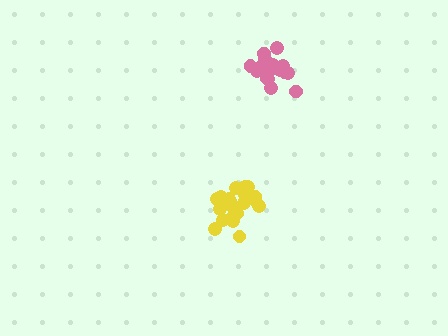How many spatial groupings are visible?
There are 2 spatial groupings.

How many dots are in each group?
Group 1: 18 dots, Group 2: 21 dots (39 total).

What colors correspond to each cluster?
The clusters are colored: pink, yellow.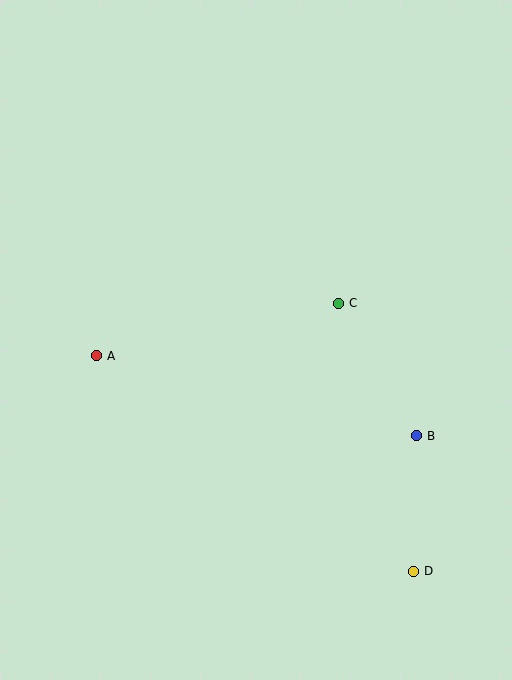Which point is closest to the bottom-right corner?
Point D is closest to the bottom-right corner.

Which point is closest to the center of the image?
Point C at (339, 303) is closest to the center.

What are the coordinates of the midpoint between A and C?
The midpoint between A and C is at (218, 330).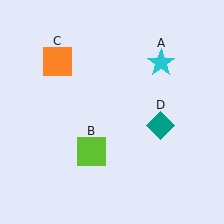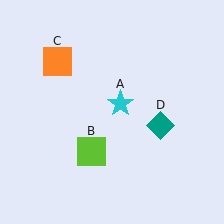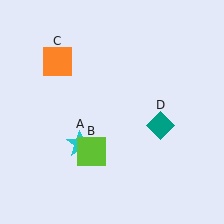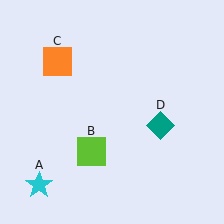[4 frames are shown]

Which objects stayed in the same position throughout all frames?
Lime square (object B) and orange square (object C) and teal diamond (object D) remained stationary.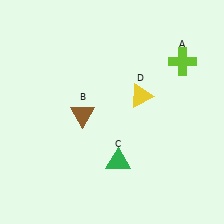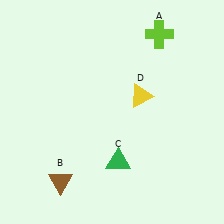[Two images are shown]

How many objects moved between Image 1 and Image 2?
2 objects moved between the two images.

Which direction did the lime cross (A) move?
The lime cross (A) moved up.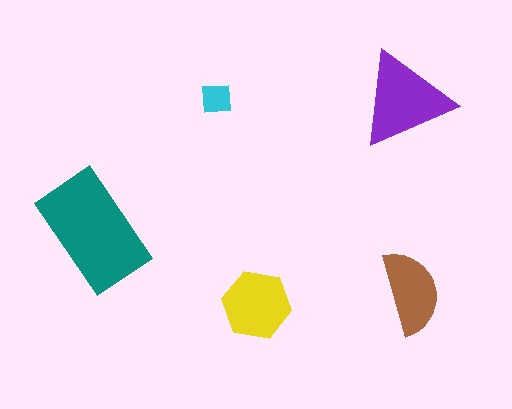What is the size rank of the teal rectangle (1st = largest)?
1st.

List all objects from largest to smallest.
The teal rectangle, the purple triangle, the yellow hexagon, the brown semicircle, the cyan square.